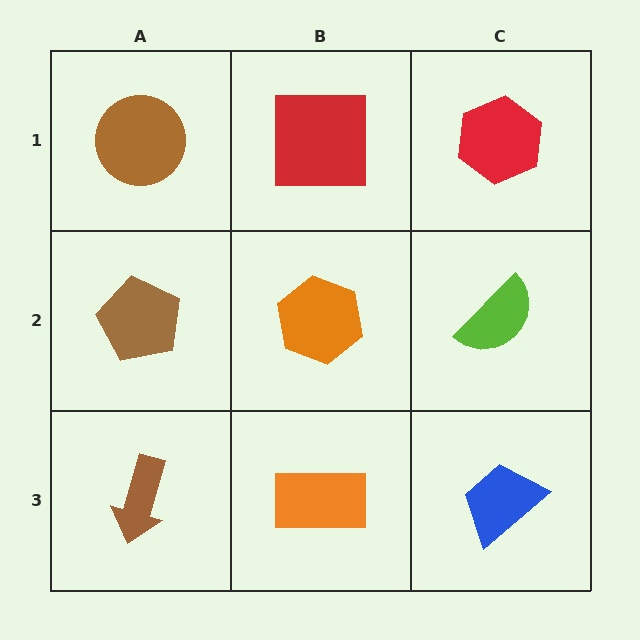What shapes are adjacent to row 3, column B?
An orange hexagon (row 2, column B), a brown arrow (row 3, column A), a blue trapezoid (row 3, column C).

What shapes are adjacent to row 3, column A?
A brown pentagon (row 2, column A), an orange rectangle (row 3, column B).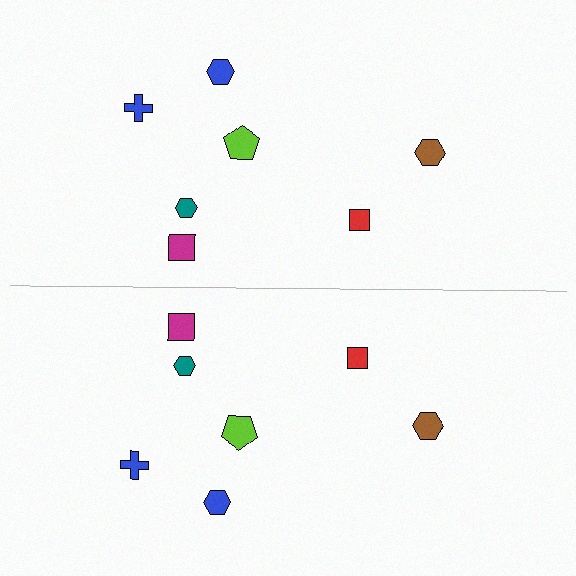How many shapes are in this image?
There are 14 shapes in this image.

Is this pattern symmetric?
Yes, this pattern has bilateral (reflection) symmetry.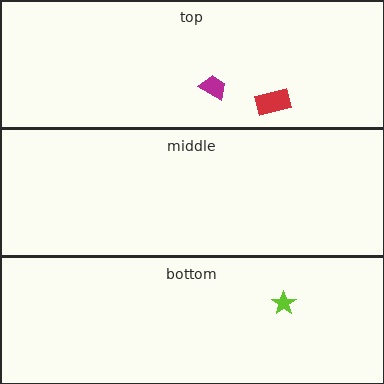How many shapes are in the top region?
2.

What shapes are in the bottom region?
The lime star.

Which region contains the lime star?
The bottom region.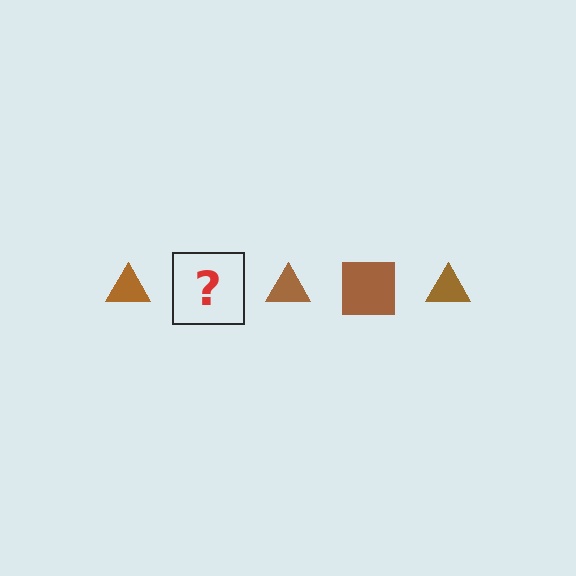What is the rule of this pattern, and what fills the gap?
The rule is that the pattern cycles through triangle, square shapes in brown. The gap should be filled with a brown square.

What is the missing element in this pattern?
The missing element is a brown square.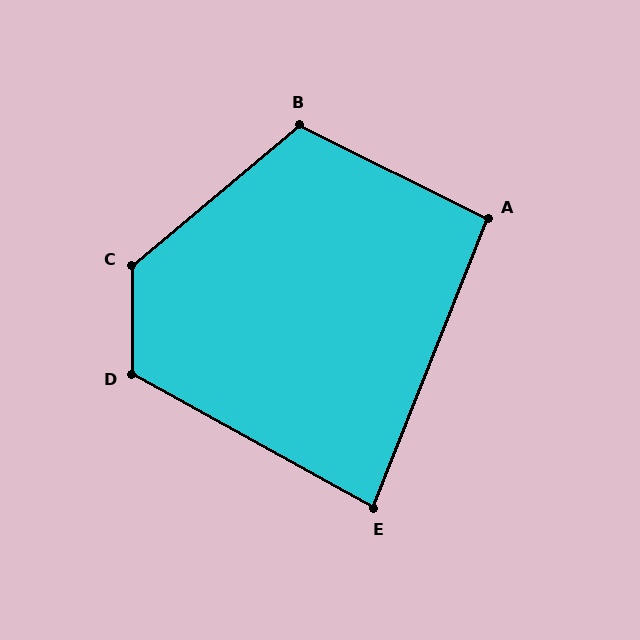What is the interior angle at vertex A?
Approximately 95 degrees (approximately right).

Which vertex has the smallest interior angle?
E, at approximately 83 degrees.